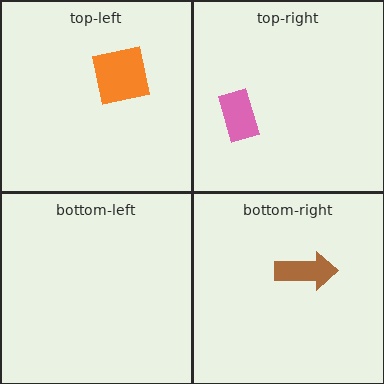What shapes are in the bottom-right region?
The brown arrow.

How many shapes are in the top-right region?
1.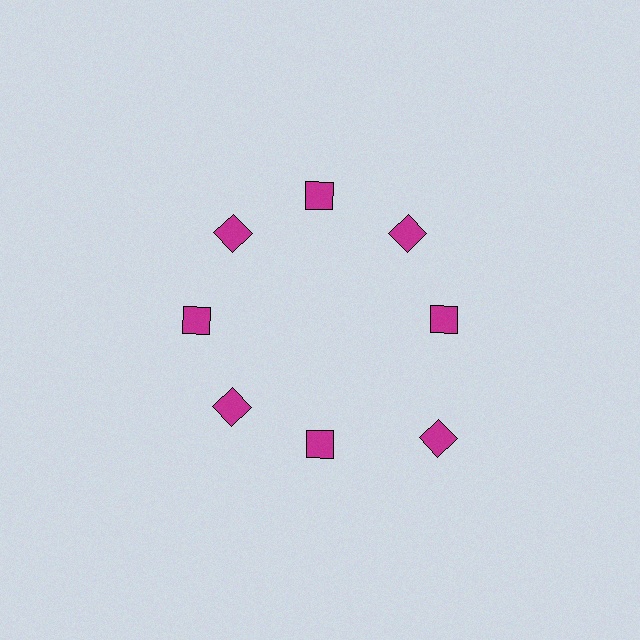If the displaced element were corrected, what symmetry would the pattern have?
It would have 8-fold rotational symmetry — the pattern would map onto itself every 45 degrees.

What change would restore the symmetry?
The symmetry would be restored by moving it inward, back onto the ring so that all 8 diamonds sit at equal angles and equal distance from the center.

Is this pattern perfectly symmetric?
No. The 8 magenta diamonds are arranged in a ring, but one element near the 4 o'clock position is pushed outward from the center, breaking the 8-fold rotational symmetry.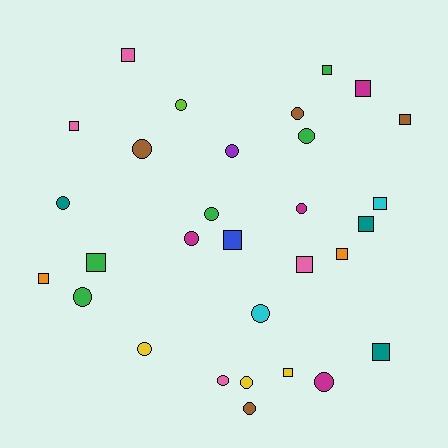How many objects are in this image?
There are 30 objects.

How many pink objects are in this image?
There are 4 pink objects.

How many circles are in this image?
There are 16 circles.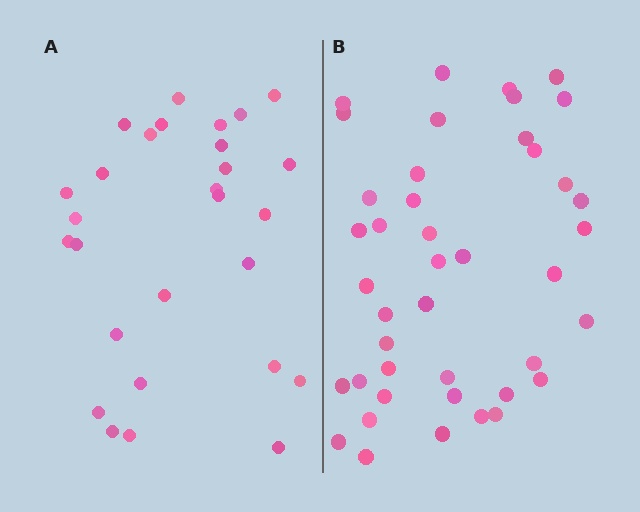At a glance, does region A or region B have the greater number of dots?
Region B (the right region) has more dots.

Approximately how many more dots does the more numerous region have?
Region B has approximately 15 more dots than region A.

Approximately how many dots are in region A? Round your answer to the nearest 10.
About 30 dots. (The exact count is 28, which rounds to 30.)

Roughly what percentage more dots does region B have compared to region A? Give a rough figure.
About 50% more.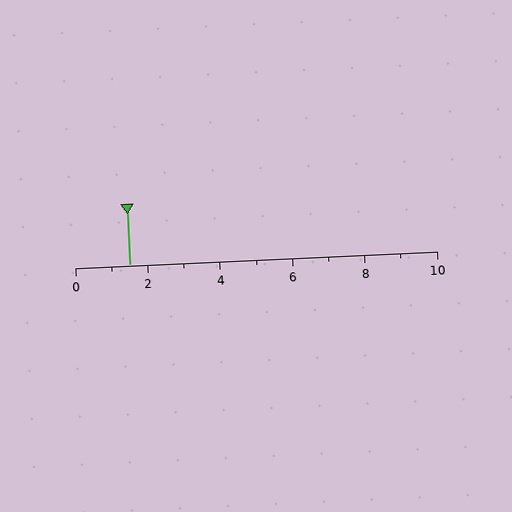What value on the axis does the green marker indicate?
The marker indicates approximately 1.5.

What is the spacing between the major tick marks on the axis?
The major ticks are spaced 2 apart.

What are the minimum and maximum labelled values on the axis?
The axis runs from 0 to 10.